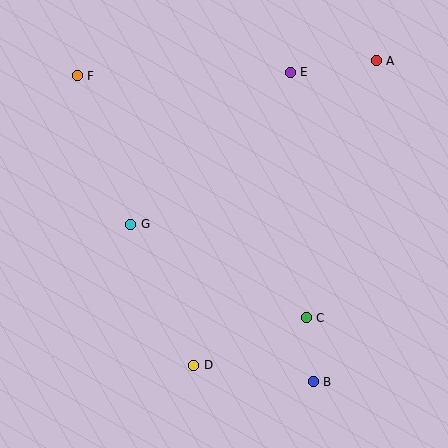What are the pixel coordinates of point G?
Point G is at (131, 224).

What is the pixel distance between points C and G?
The distance between C and G is 199 pixels.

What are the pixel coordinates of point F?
Point F is at (77, 76).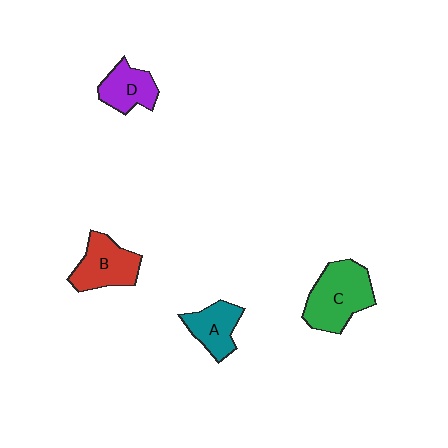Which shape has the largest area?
Shape C (green).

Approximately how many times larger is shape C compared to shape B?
Approximately 1.3 times.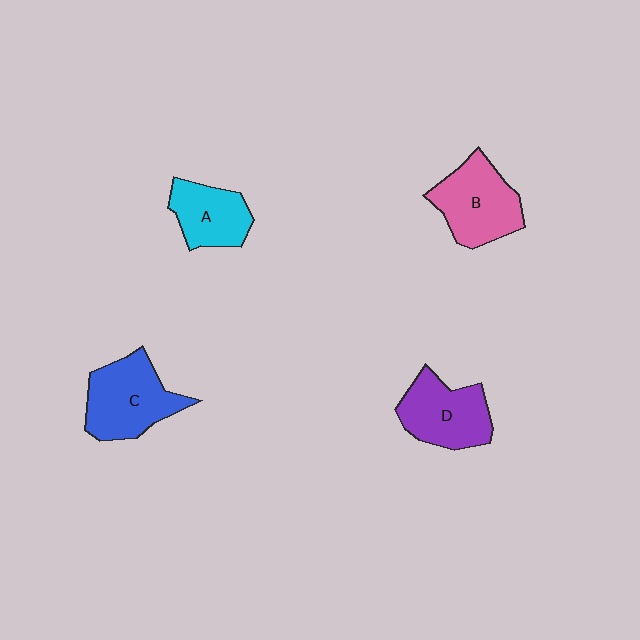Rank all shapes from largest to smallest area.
From largest to smallest: C (blue), B (pink), D (purple), A (cyan).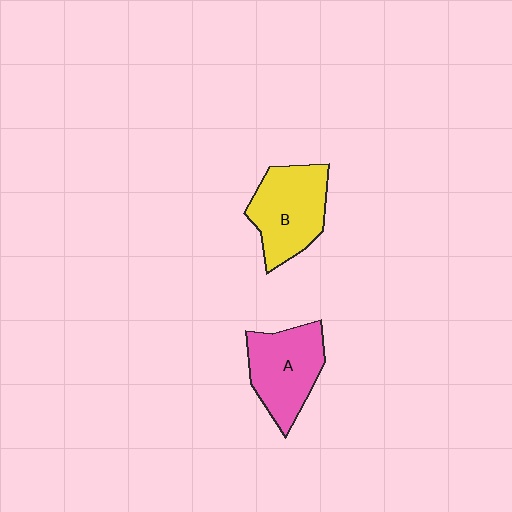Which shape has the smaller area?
Shape A (pink).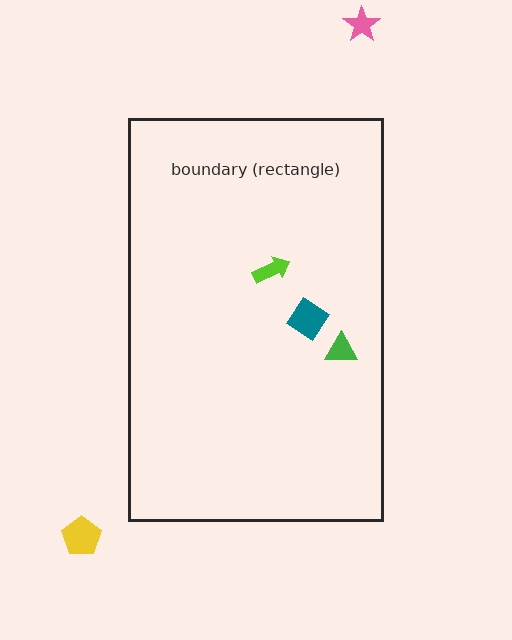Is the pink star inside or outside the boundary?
Outside.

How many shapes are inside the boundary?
3 inside, 2 outside.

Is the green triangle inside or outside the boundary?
Inside.